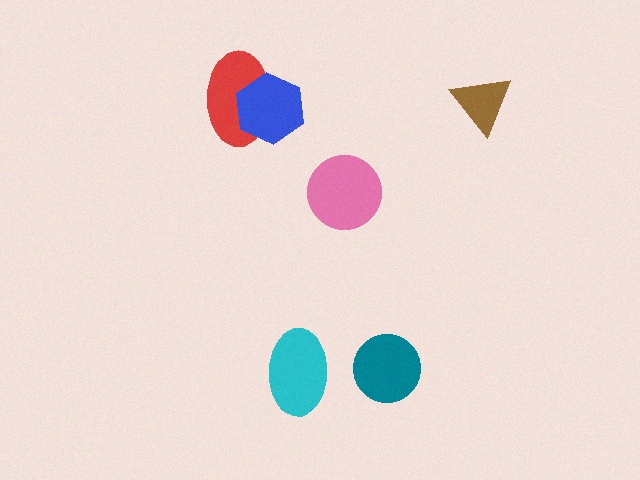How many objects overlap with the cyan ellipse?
0 objects overlap with the cyan ellipse.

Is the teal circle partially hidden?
No, no other shape covers it.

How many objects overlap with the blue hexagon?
1 object overlaps with the blue hexagon.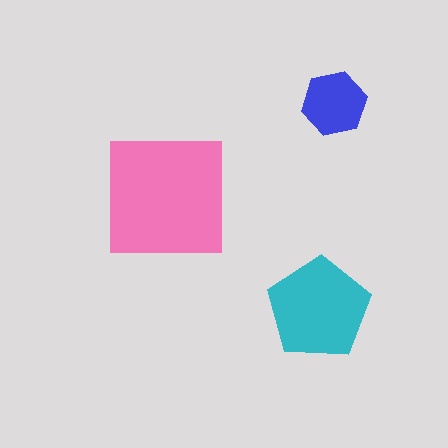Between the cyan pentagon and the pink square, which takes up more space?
The pink square.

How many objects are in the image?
There are 3 objects in the image.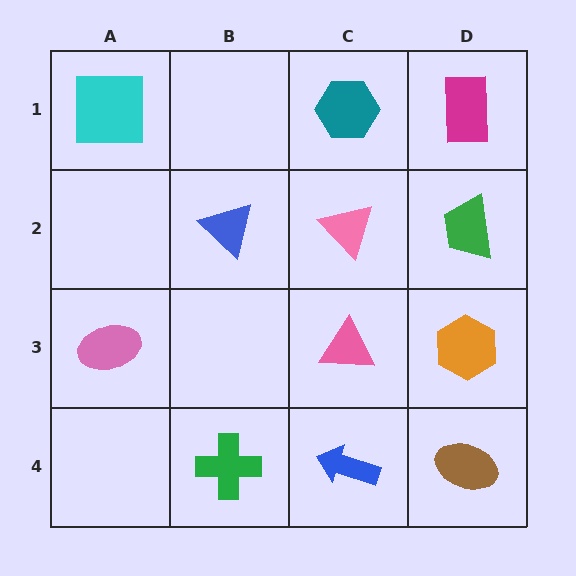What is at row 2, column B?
A blue triangle.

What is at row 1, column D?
A magenta rectangle.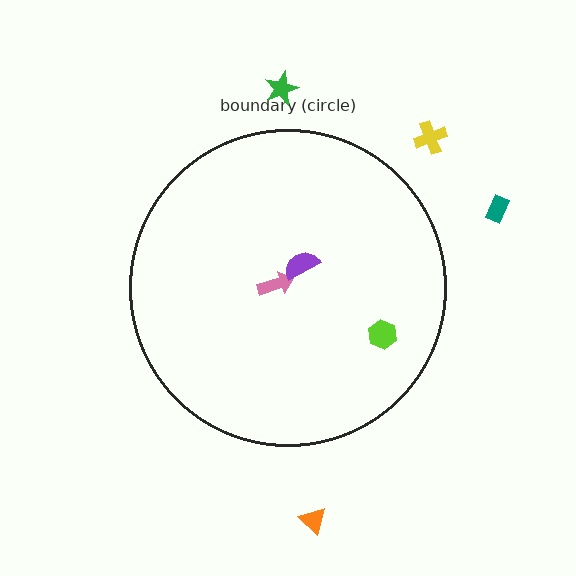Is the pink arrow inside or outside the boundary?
Inside.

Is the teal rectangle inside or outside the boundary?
Outside.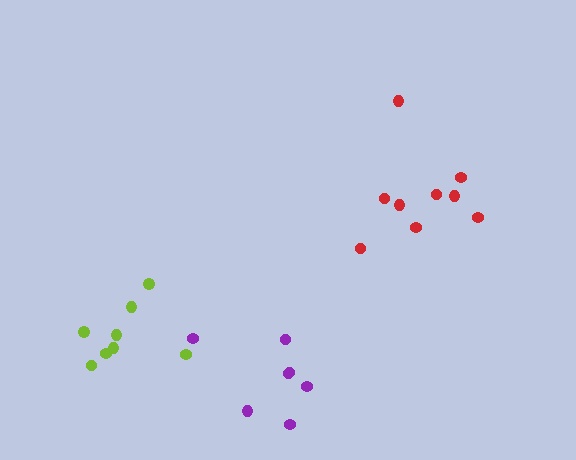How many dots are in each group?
Group 1: 8 dots, Group 2: 9 dots, Group 3: 7 dots (24 total).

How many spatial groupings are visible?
There are 3 spatial groupings.